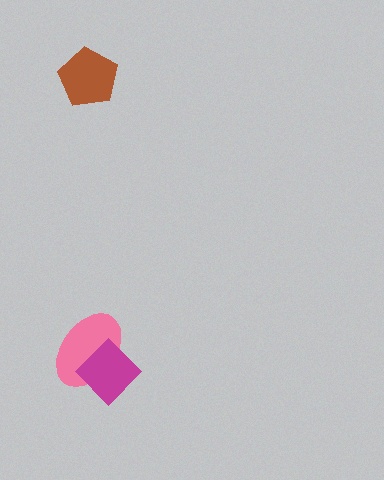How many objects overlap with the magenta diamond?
1 object overlaps with the magenta diamond.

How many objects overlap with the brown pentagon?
0 objects overlap with the brown pentagon.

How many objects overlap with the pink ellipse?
1 object overlaps with the pink ellipse.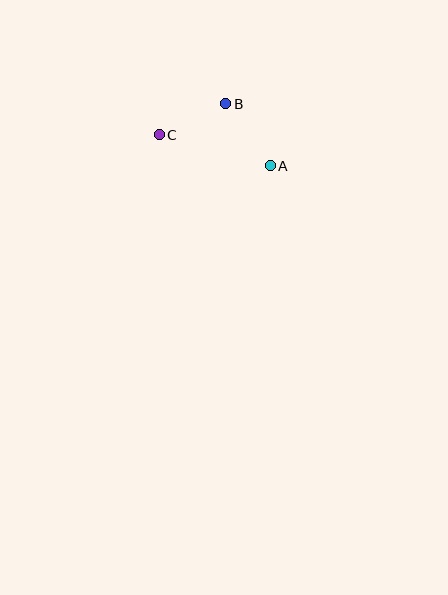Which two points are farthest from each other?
Points A and C are farthest from each other.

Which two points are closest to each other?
Points B and C are closest to each other.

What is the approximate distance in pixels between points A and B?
The distance between A and B is approximately 76 pixels.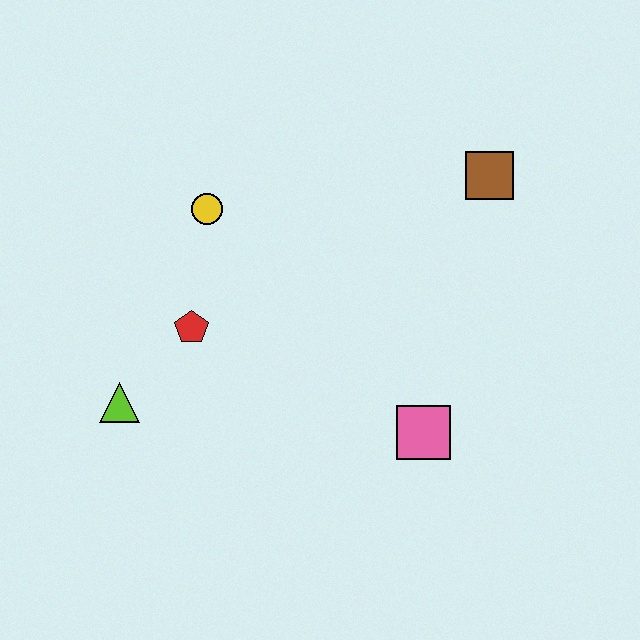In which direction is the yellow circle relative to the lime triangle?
The yellow circle is above the lime triangle.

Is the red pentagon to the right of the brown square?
No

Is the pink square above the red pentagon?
No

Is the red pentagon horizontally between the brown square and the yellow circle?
No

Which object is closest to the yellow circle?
The red pentagon is closest to the yellow circle.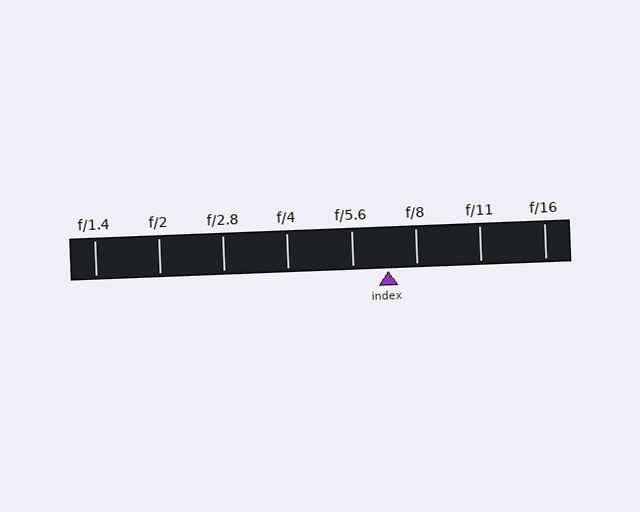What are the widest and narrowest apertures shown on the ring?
The widest aperture shown is f/1.4 and the narrowest is f/16.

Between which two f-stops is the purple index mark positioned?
The index mark is between f/5.6 and f/8.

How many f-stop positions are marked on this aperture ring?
There are 8 f-stop positions marked.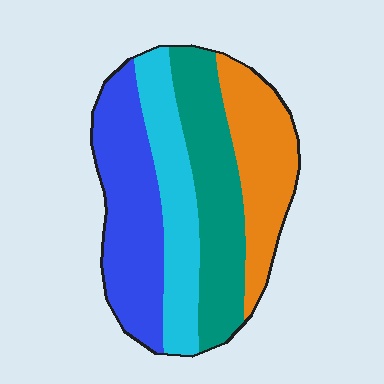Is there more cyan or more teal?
Teal.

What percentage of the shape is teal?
Teal covers roughly 25% of the shape.